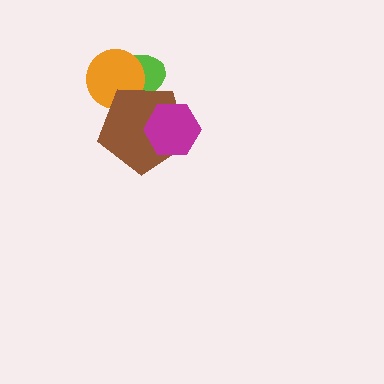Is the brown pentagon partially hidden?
Yes, it is partially covered by another shape.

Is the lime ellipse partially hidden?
Yes, it is partially covered by another shape.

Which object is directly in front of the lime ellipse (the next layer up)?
The orange circle is directly in front of the lime ellipse.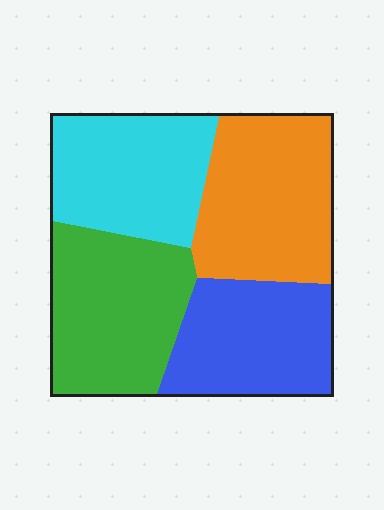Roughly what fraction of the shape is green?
Green takes up about one quarter (1/4) of the shape.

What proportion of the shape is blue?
Blue takes up less than a quarter of the shape.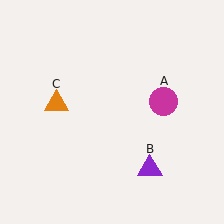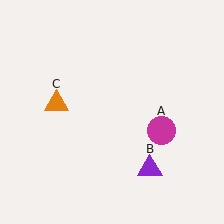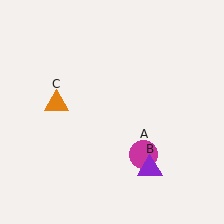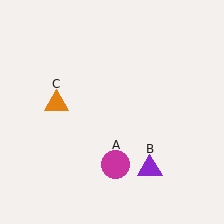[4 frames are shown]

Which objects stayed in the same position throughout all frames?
Purple triangle (object B) and orange triangle (object C) remained stationary.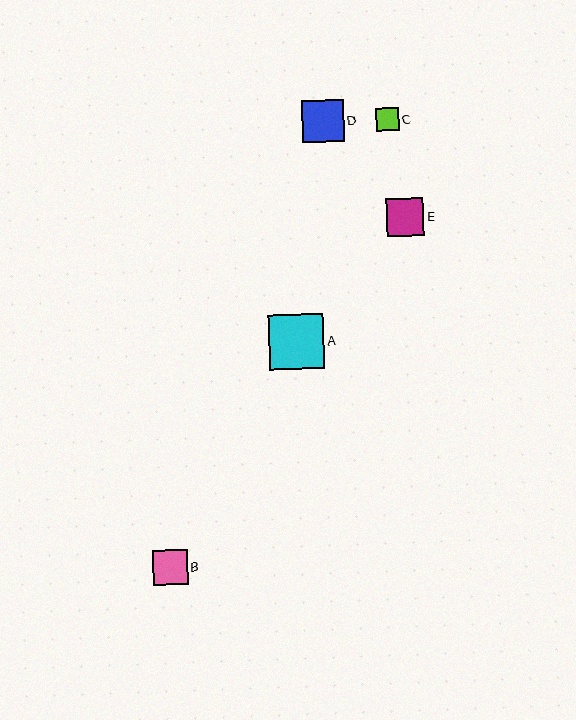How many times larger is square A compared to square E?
Square A is approximately 1.5 times the size of square E.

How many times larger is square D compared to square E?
Square D is approximately 1.1 times the size of square E.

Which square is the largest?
Square A is the largest with a size of approximately 55 pixels.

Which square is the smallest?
Square C is the smallest with a size of approximately 23 pixels.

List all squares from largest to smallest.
From largest to smallest: A, D, E, B, C.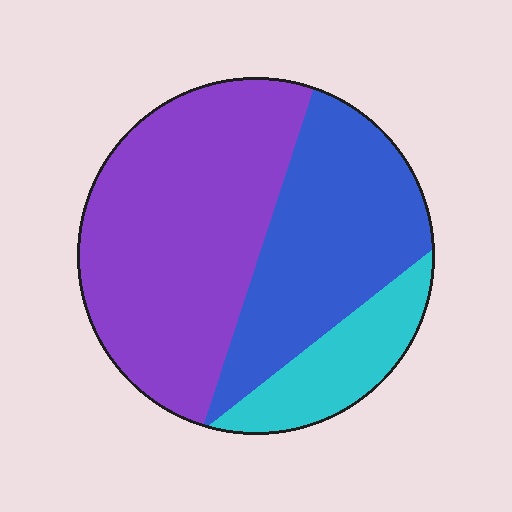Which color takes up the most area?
Purple, at roughly 50%.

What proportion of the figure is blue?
Blue takes up between a quarter and a half of the figure.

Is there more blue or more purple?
Purple.